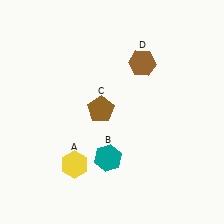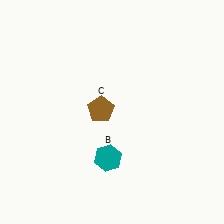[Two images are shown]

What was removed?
The yellow hexagon (A), the brown hexagon (D) were removed in Image 2.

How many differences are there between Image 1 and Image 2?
There are 2 differences between the two images.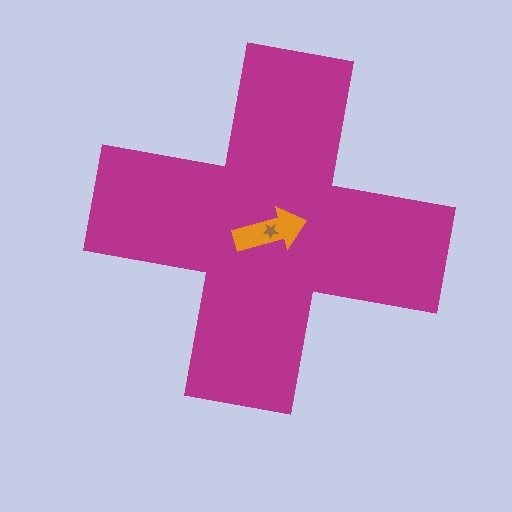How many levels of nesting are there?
3.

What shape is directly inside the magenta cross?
The orange arrow.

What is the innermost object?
The brown star.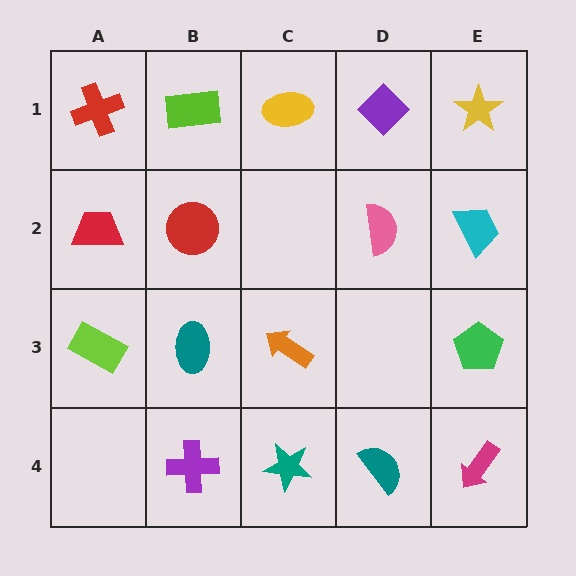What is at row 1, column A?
A red cross.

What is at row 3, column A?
A lime rectangle.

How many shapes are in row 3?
4 shapes.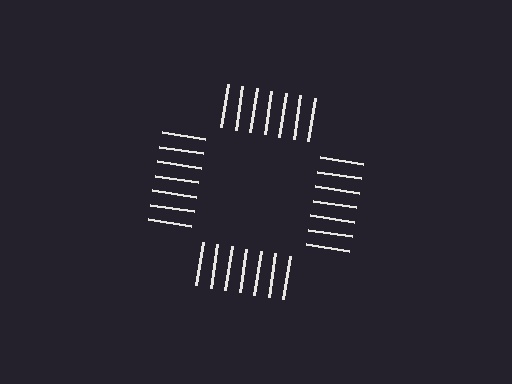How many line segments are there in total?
28 — 7 along each of the 4 edges.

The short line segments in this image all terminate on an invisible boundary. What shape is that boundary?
An illusory square — the line segments terminate on its edges but no continuous stroke is drawn.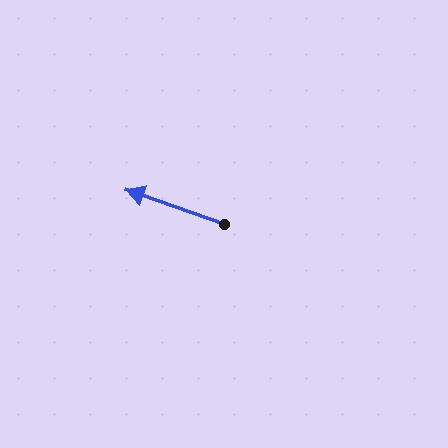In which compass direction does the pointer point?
West.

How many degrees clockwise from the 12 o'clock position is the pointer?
Approximately 289 degrees.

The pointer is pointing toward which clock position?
Roughly 10 o'clock.